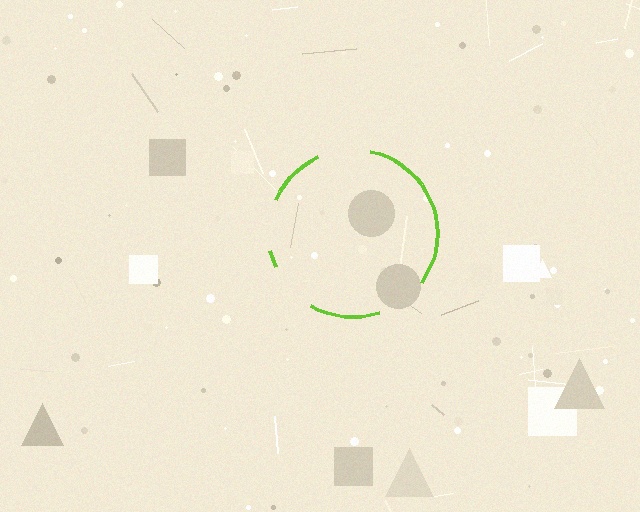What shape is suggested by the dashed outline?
The dashed outline suggests a circle.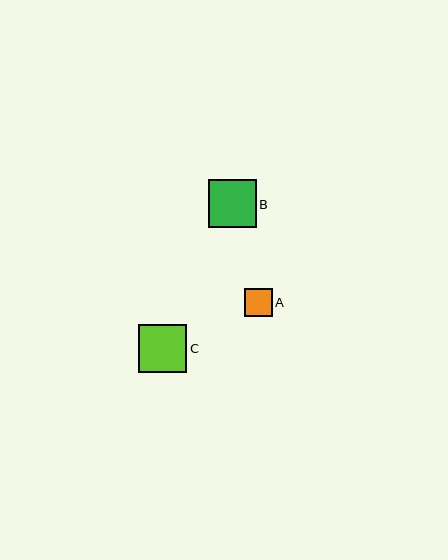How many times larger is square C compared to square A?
Square C is approximately 1.8 times the size of square A.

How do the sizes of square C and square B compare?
Square C and square B are approximately the same size.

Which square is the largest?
Square C is the largest with a size of approximately 48 pixels.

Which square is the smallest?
Square A is the smallest with a size of approximately 27 pixels.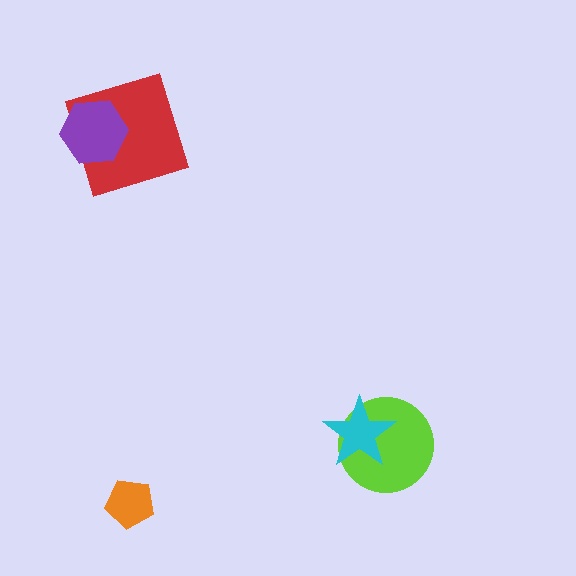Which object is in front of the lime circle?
The cyan star is in front of the lime circle.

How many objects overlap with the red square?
1 object overlaps with the red square.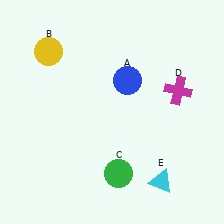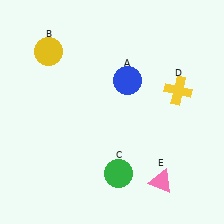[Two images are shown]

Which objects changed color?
D changed from magenta to yellow. E changed from cyan to pink.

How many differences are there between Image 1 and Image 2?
There are 2 differences between the two images.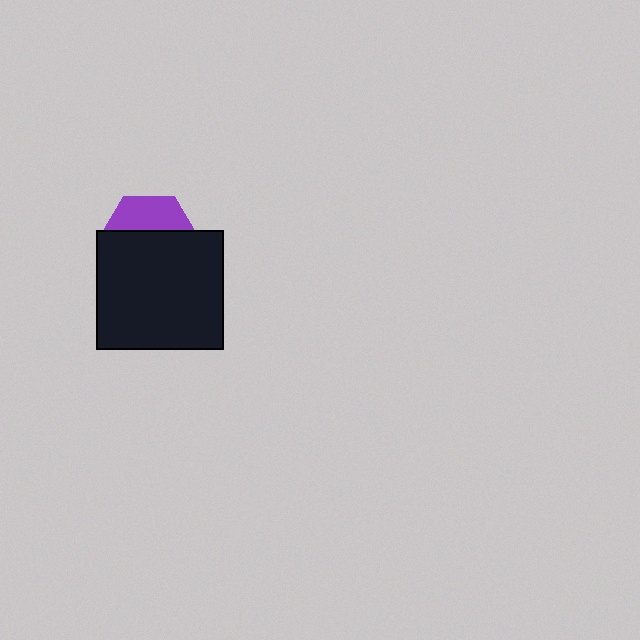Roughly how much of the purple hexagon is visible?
A small part of it is visible (roughly 35%).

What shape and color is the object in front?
The object in front is a black rectangle.